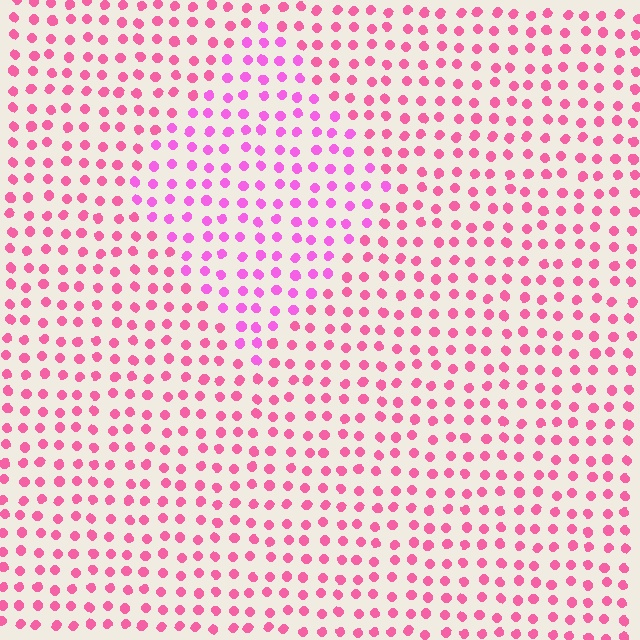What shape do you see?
I see a diamond.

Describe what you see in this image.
The image is filled with small pink elements in a uniform arrangement. A diamond-shaped region is visible where the elements are tinted to a slightly different hue, forming a subtle color boundary.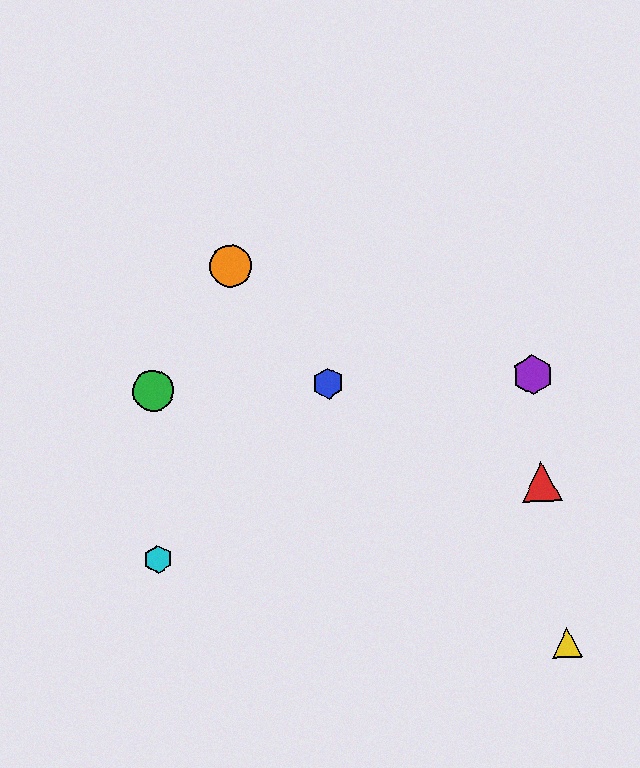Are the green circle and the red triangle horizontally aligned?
No, the green circle is at y≈391 and the red triangle is at y≈481.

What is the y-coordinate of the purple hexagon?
The purple hexagon is at y≈375.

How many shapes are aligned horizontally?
3 shapes (the blue hexagon, the green circle, the purple hexagon) are aligned horizontally.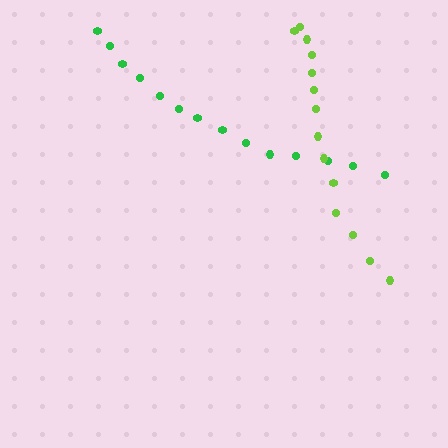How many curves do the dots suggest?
There are 2 distinct paths.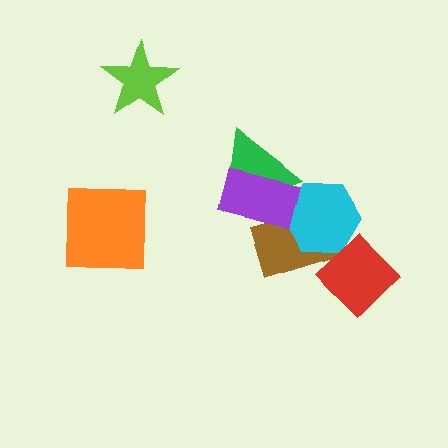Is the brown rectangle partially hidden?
Yes, it is partially covered by another shape.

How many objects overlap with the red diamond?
2 objects overlap with the red diamond.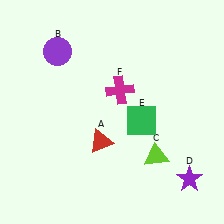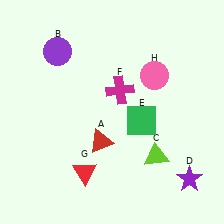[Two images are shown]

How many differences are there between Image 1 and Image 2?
There are 2 differences between the two images.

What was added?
A red triangle (G), a pink circle (H) were added in Image 2.